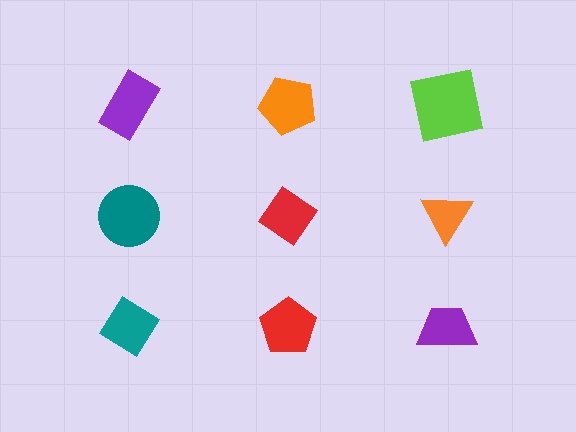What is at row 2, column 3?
An orange triangle.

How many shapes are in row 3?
3 shapes.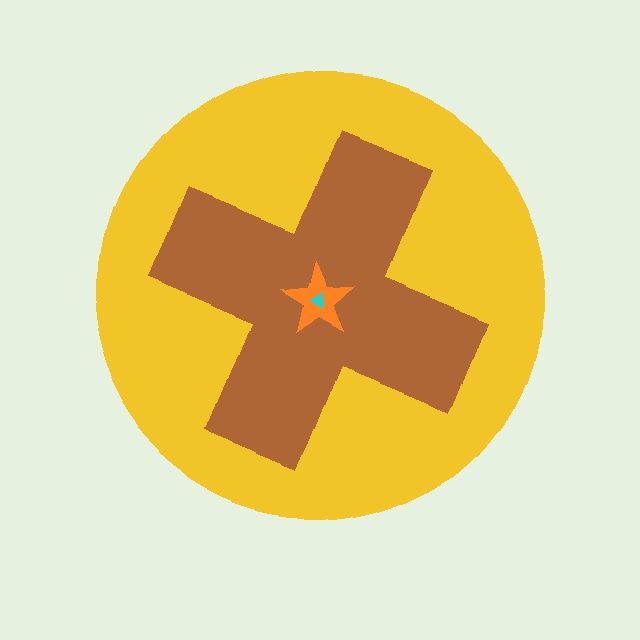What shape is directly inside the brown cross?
The orange star.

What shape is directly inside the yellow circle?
The brown cross.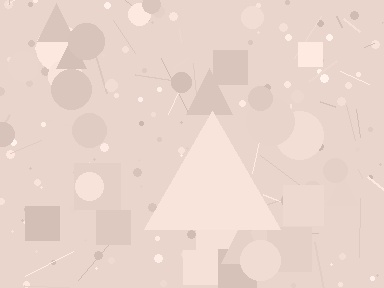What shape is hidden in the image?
A triangle is hidden in the image.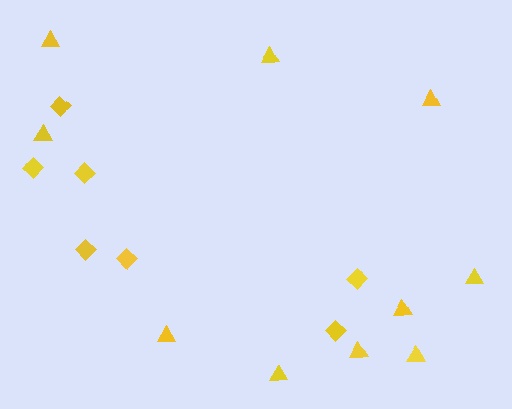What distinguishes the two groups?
There are 2 groups: one group of triangles (10) and one group of diamonds (7).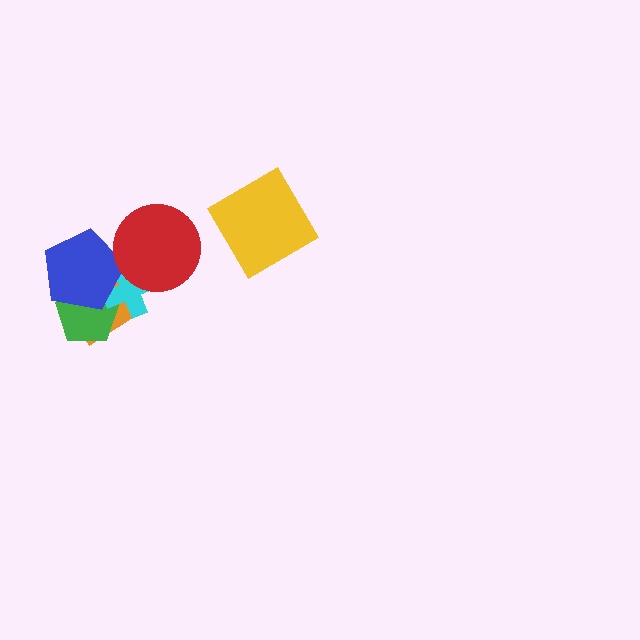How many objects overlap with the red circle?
2 objects overlap with the red circle.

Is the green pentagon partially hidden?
Yes, it is partially covered by another shape.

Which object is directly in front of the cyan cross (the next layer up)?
The blue pentagon is directly in front of the cyan cross.